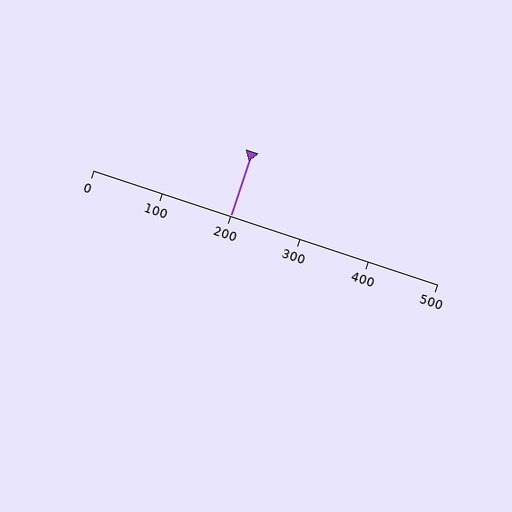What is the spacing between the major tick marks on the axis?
The major ticks are spaced 100 apart.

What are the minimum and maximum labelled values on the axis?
The axis runs from 0 to 500.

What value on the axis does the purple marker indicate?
The marker indicates approximately 200.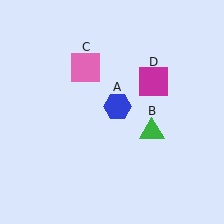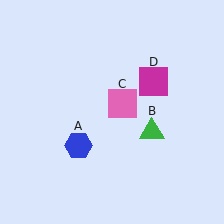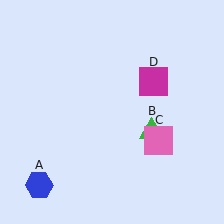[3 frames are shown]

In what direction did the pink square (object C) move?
The pink square (object C) moved down and to the right.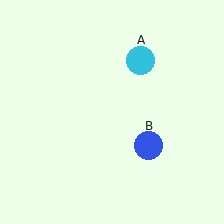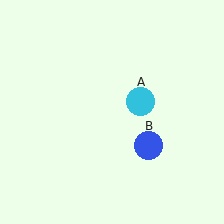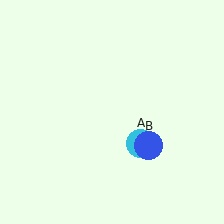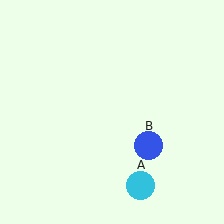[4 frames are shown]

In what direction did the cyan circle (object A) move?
The cyan circle (object A) moved down.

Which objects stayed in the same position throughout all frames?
Blue circle (object B) remained stationary.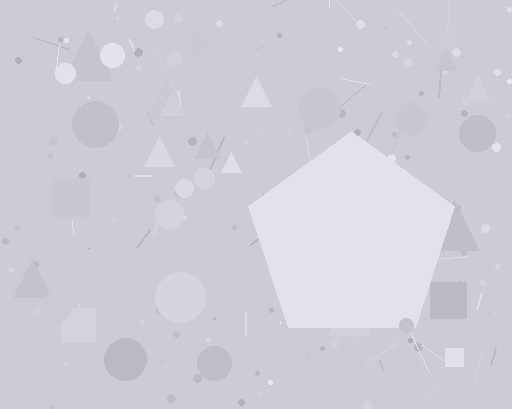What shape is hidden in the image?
A pentagon is hidden in the image.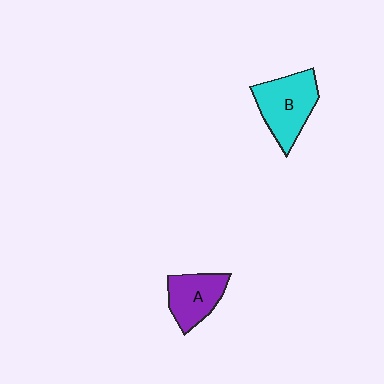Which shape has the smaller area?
Shape A (purple).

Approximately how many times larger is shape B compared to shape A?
Approximately 1.3 times.